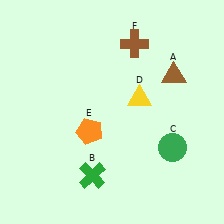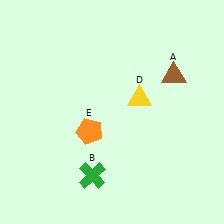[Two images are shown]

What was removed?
The green circle (C), the brown cross (F) were removed in Image 2.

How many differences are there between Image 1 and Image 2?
There are 2 differences between the two images.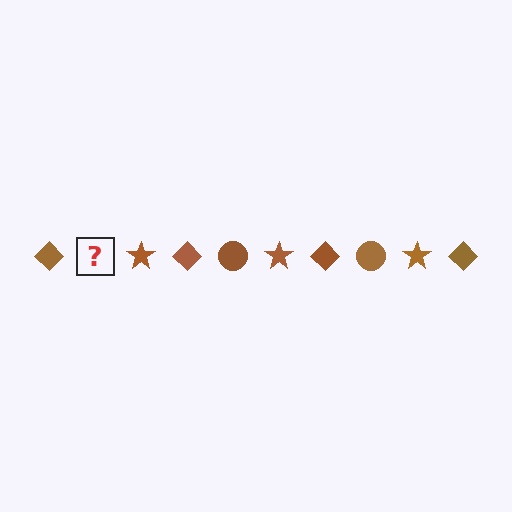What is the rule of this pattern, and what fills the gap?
The rule is that the pattern cycles through diamond, circle, star shapes in brown. The gap should be filled with a brown circle.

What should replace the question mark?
The question mark should be replaced with a brown circle.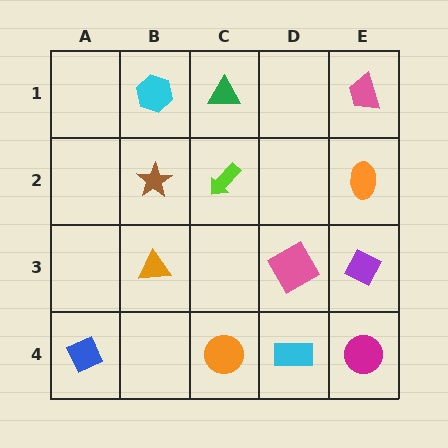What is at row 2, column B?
A brown star.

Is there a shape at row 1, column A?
No, that cell is empty.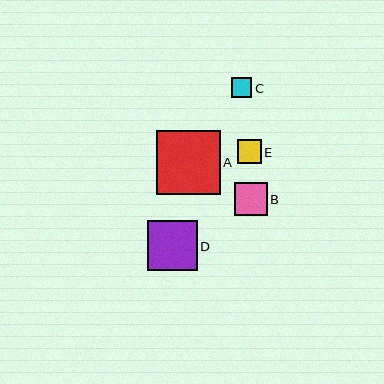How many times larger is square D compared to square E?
Square D is approximately 2.1 times the size of square E.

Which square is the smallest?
Square C is the smallest with a size of approximately 20 pixels.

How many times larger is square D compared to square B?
Square D is approximately 1.5 times the size of square B.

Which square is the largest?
Square A is the largest with a size of approximately 64 pixels.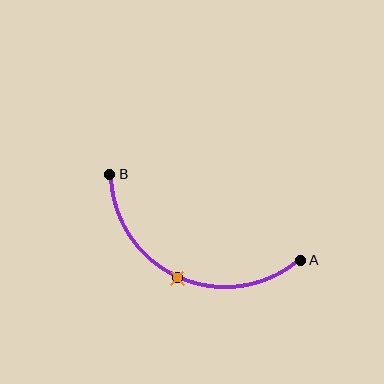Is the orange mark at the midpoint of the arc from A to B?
Yes. The orange mark lies on the arc at equal arc-length from both A and B — it is the arc midpoint.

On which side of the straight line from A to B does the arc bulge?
The arc bulges below the straight line connecting A and B.